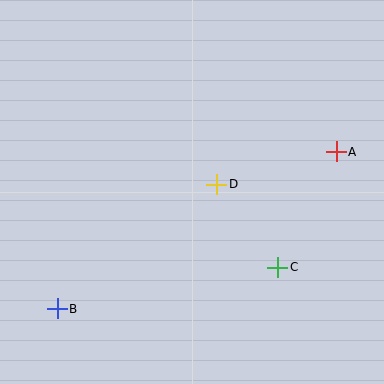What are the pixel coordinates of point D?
Point D is at (217, 184).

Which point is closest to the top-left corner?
Point D is closest to the top-left corner.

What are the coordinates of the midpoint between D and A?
The midpoint between D and A is at (276, 168).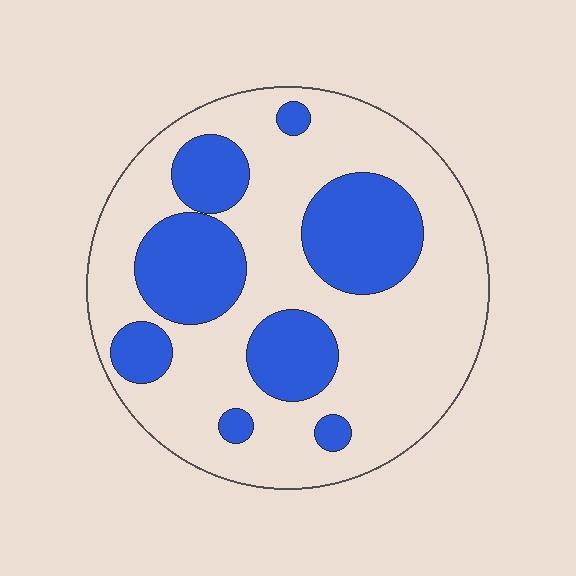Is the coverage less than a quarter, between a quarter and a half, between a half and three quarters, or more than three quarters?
Between a quarter and a half.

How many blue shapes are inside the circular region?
8.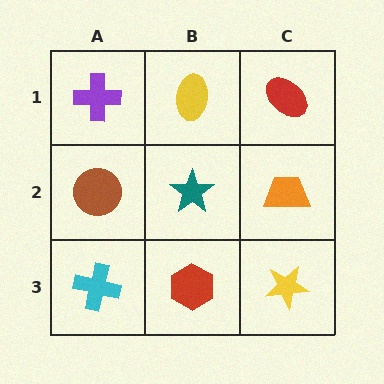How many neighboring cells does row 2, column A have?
3.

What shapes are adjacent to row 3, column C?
An orange trapezoid (row 2, column C), a red hexagon (row 3, column B).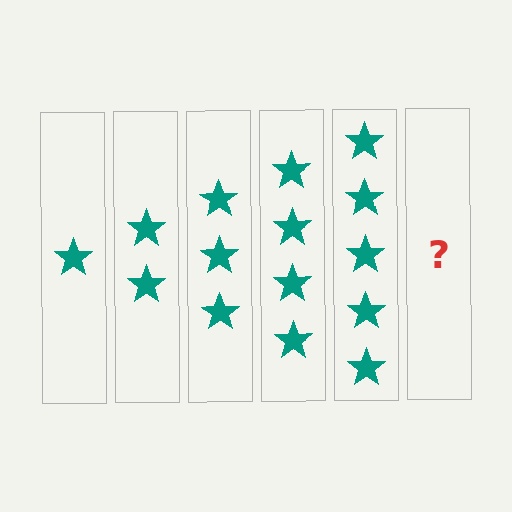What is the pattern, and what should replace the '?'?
The pattern is that each step adds one more star. The '?' should be 6 stars.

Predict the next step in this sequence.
The next step is 6 stars.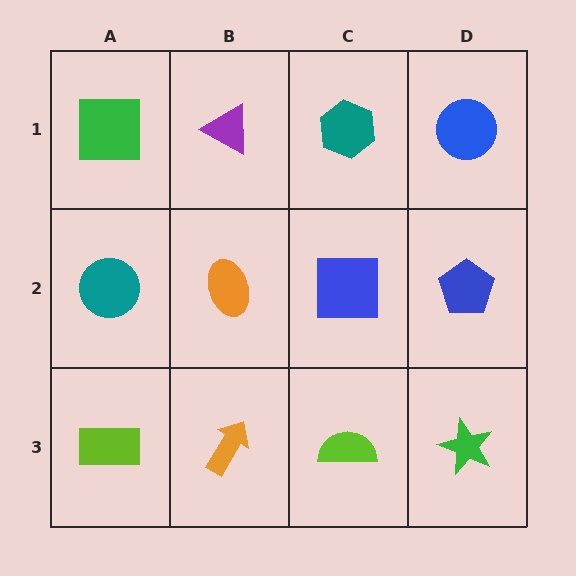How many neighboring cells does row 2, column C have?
4.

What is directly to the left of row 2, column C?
An orange ellipse.